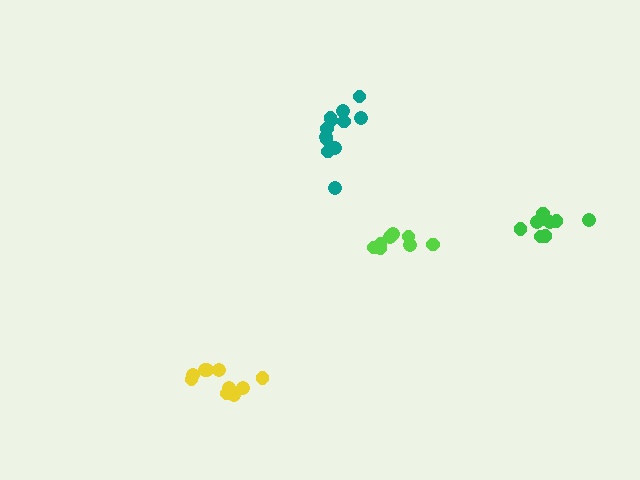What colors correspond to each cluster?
The clusters are colored: green, yellow, lime, teal.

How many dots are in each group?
Group 1: 9 dots, Group 2: 10 dots, Group 3: 8 dots, Group 4: 12 dots (39 total).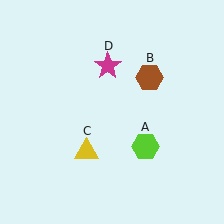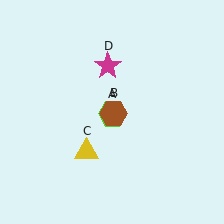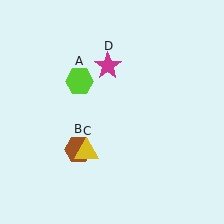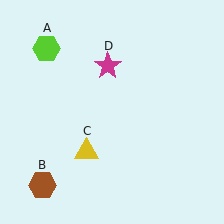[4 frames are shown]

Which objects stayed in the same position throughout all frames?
Yellow triangle (object C) and magenta star (object D) remained stationary.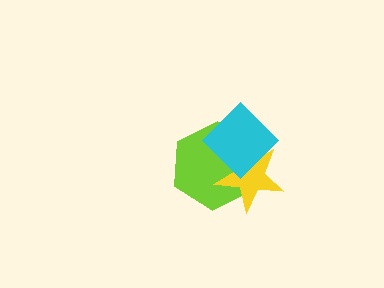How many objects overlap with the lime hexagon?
2 objects overlap with the lime hexagon.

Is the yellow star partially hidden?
Yes, it is partially covered by another shape.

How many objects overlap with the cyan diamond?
2 objects overlap with the cyan diamond.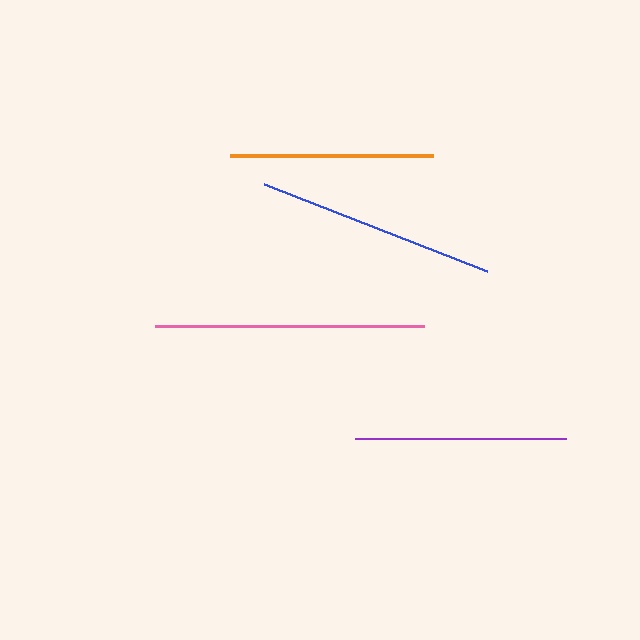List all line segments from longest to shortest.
From longest to shortest: pink, blue, purple, orange.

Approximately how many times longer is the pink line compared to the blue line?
The pink line is approximately 1.1 times the length of the blue line.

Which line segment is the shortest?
The orange line is the shortest at approximately 203 pixels.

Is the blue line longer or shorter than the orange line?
The blue line is longer than the orange line.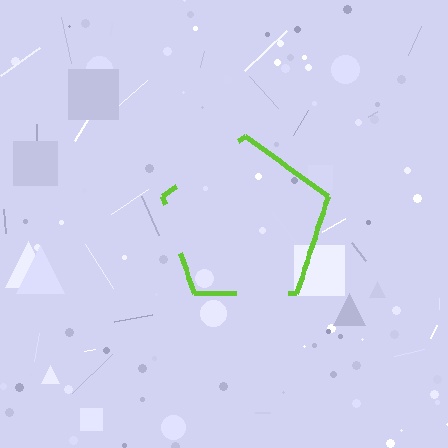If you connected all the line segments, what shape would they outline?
They would outline a pentagon.